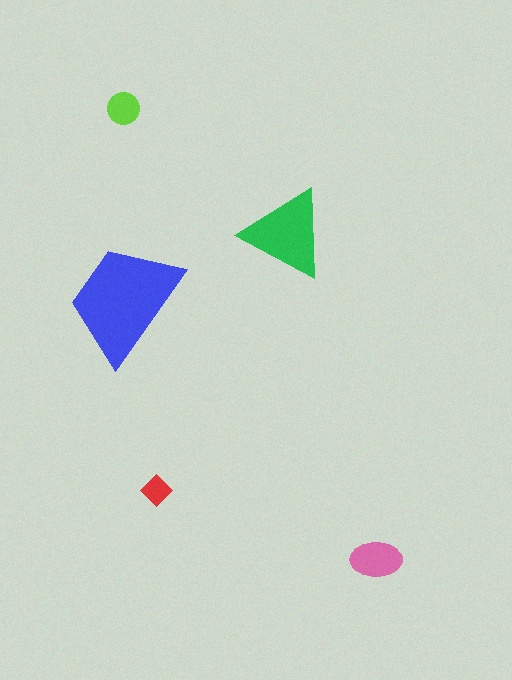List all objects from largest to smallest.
The blue trapezoid, the green triangle, the pink ellipse, the lime circle, the red diamond.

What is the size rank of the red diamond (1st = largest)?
5th.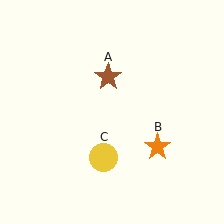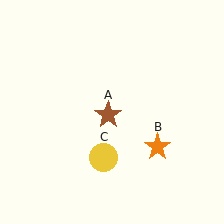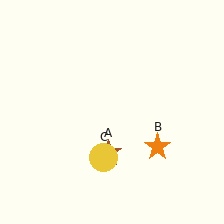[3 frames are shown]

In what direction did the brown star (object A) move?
The brown star (object A) moved down.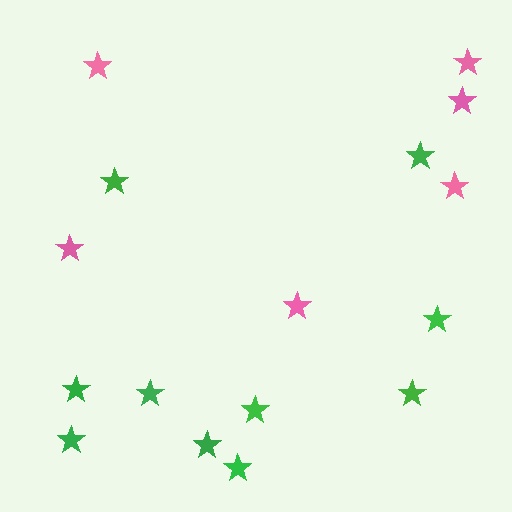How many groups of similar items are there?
There are 2 groups: one group of green stars (10) and one group of pink stars (6).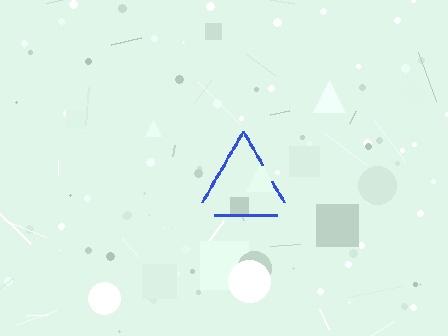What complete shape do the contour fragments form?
The contour fragments form a triangle.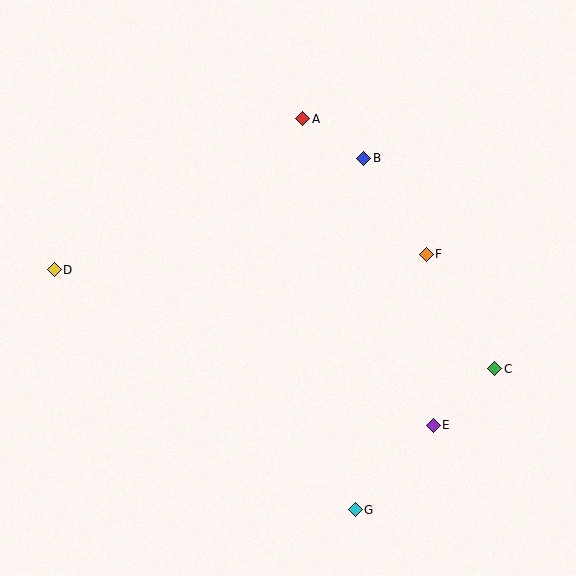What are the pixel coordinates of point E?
Point E is at (433, 425).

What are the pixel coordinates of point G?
Point G is at (355, 510).